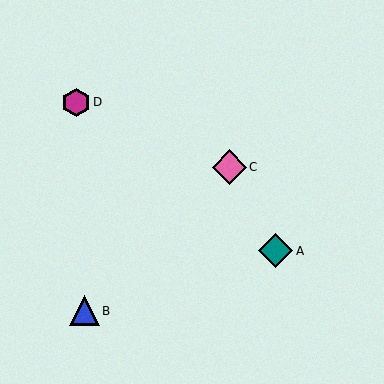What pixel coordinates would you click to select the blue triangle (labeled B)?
Click at (84, 311) to select the blue triangle B.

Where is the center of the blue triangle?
The center of the blue triangle is at (84, 311).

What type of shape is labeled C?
Shape C is a pink diamond.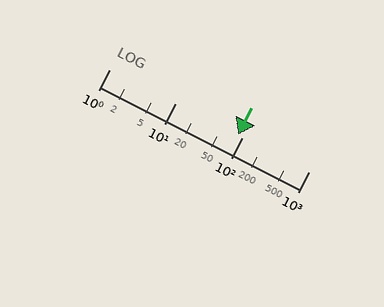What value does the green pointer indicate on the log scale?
The pointer indicates approximately 87.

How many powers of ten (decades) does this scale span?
The scale spans 3 decades, from 1 to 1000.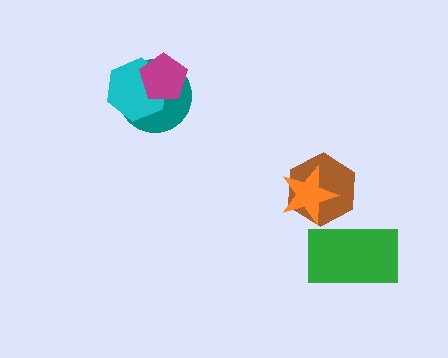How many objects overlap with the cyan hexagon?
2 objects overlap with the cyan hexagon.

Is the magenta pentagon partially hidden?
No, no other shape covers it.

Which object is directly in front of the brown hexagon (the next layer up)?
The orange star is directly in front of the brown hexagon.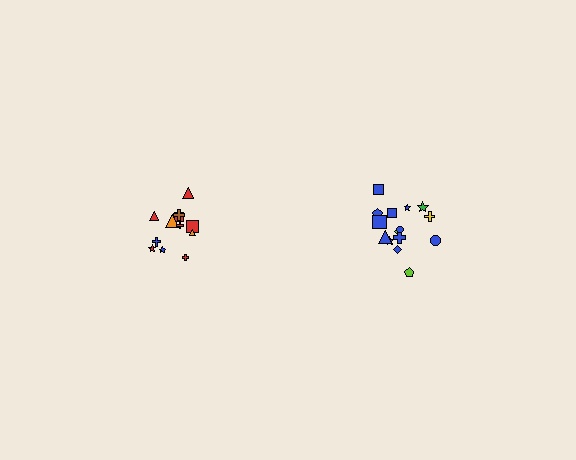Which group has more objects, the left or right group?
The right group.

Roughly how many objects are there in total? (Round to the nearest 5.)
Roughly 25 objects in total.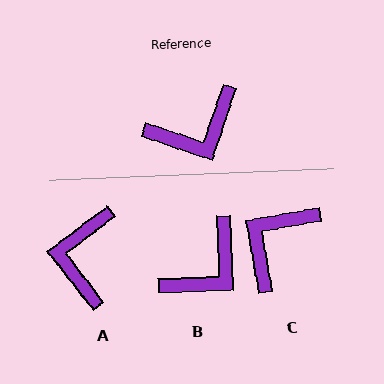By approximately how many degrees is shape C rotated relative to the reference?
Approximately 151 degrees clockwise.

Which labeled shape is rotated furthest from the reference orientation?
C, about 151 degrees away.